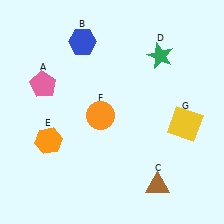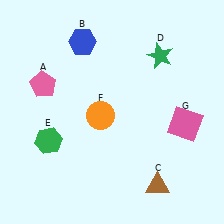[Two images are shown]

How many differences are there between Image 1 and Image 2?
There are 2 differences between the two images.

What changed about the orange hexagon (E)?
In Image 1, E is orange. In Image 2, it changed to green.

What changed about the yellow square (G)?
In Image 1, G is yellow. In Image 2, it changed to pink.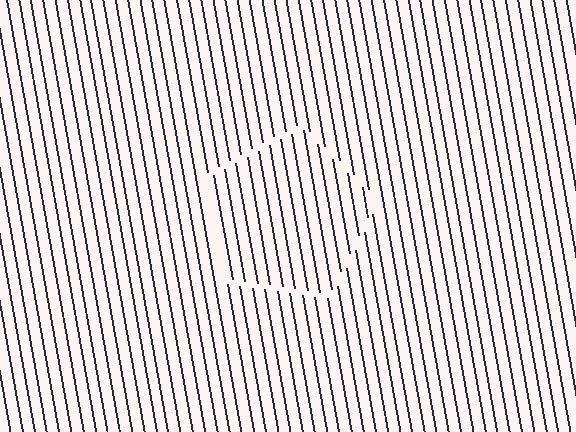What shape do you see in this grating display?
An illusory pentagon. The interior of the shape contains the same grating, shifted by half a period — the contour is defined by the phase discontinuity where line-ends from the inner and outer gratings abut.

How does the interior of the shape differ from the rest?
The interior of the shape contains the same grating, shifted by half a period — the contour is defined by the phase discontinuity where line-ends from the inner and outer gratings abut.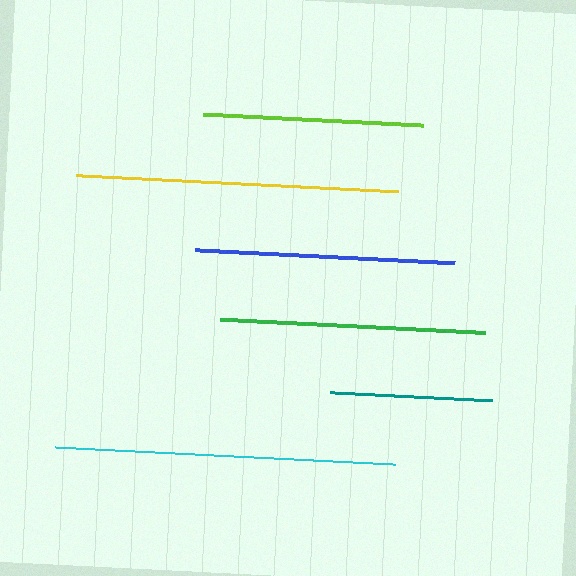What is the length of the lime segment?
The lime segment is approximately 221 pixels long.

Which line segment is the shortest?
The teal line is the shortest at approximately 162 pixels.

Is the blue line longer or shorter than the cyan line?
The cyan line is longer than the blue line.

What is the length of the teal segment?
The teal segment is approximately 162 pixels long.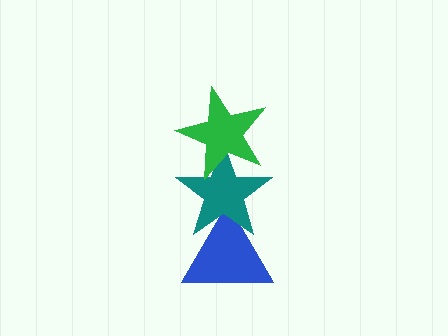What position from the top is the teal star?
The teal star is 2nd from the top.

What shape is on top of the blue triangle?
The teal star is on top of the blue triangle.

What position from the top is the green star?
The green star is 1st from the top.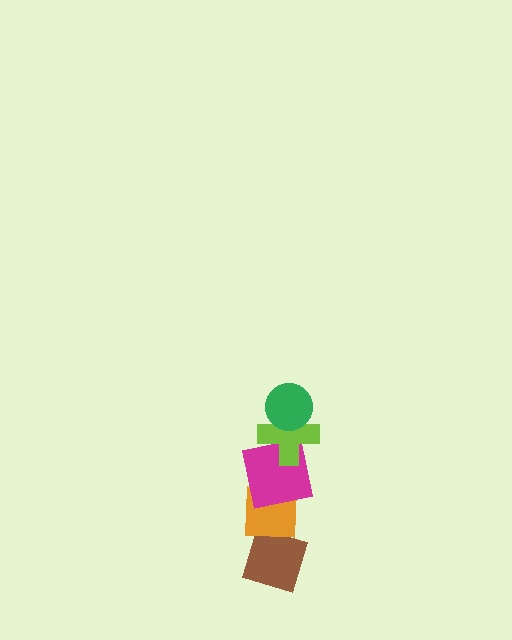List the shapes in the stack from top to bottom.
From top to bottom: the green circle, the lime cross, the magenta square, the orange square, the brown diamond.